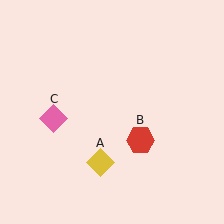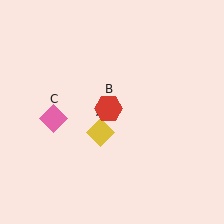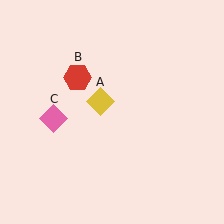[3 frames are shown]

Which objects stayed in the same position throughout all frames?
Pink diamond (object C) remained stationary.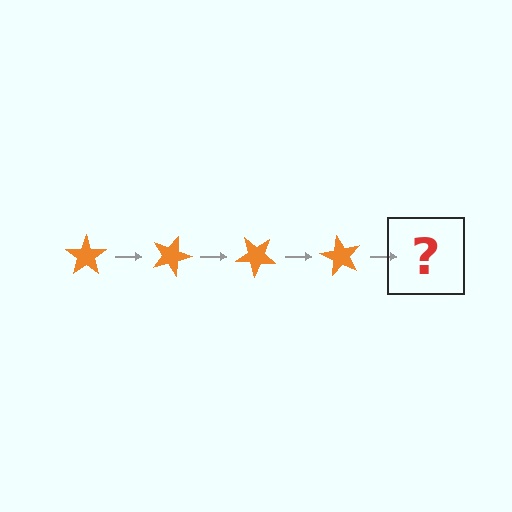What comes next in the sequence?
The next element should be an orange star rotated 80 degrees.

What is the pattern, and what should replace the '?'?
The pattern is that the star rotates 20 degrees each step. The '?' should be an orange star rotated 80 degrees.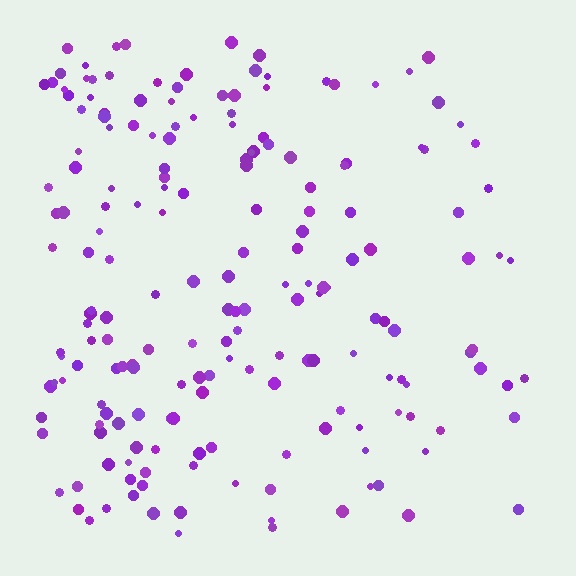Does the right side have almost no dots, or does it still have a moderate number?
Still a moderate number, just noticeably fewer than the left.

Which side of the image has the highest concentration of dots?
The left.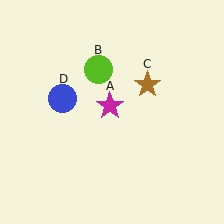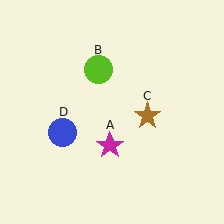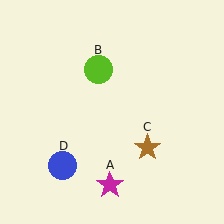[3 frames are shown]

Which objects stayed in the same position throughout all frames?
Lime circle (object B) remained stationary.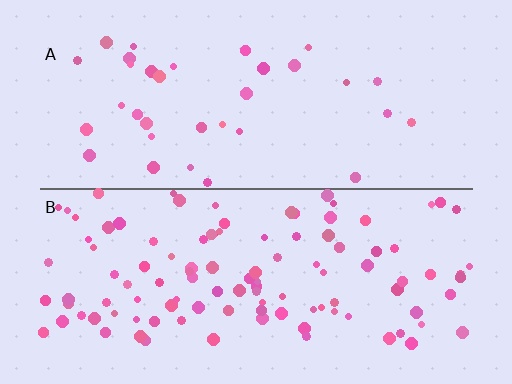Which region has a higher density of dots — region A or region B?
B (the bottom).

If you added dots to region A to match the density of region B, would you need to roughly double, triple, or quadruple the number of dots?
Approximately triple.